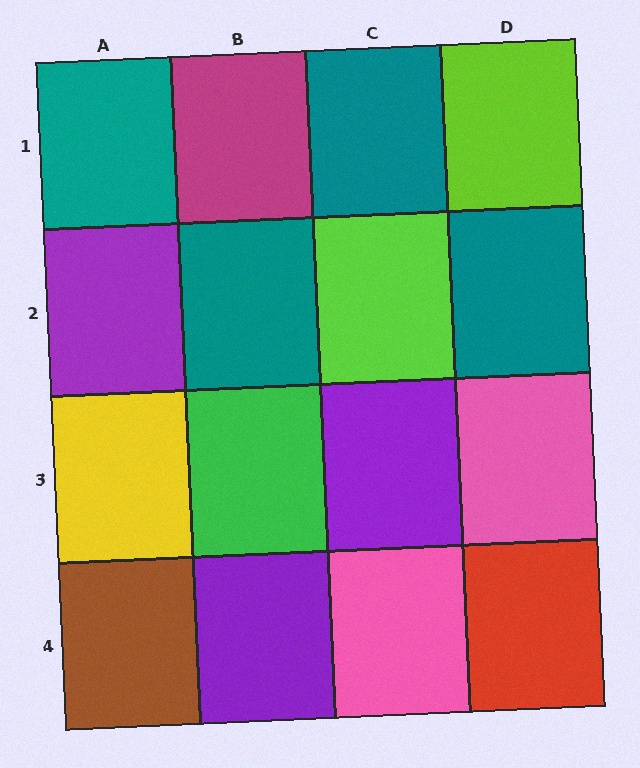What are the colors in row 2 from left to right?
Purple, teal, lime, teal.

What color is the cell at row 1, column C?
Teal.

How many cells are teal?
4 cells are teal.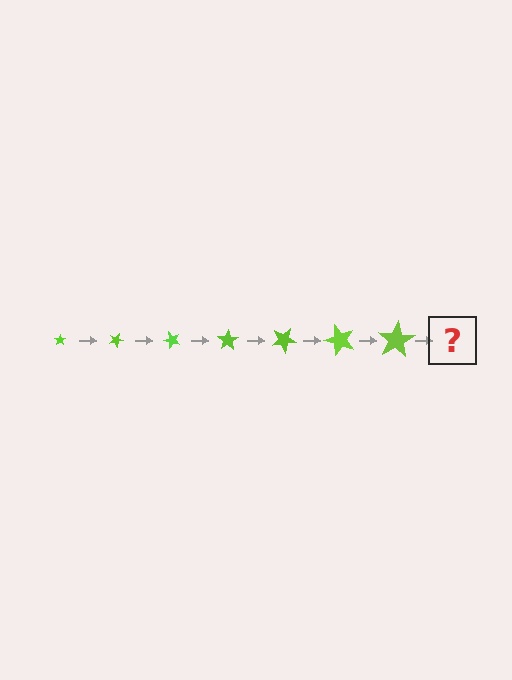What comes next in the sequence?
The next element should be a star, larger than the previous one and rotated 175 degrees from the start.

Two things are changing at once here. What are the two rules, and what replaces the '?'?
The two rules are that the star grows larger each step and it rotates 25 degrees each step. The '?' should be a star, larger than the previous one and rotated 175 degrees from the start.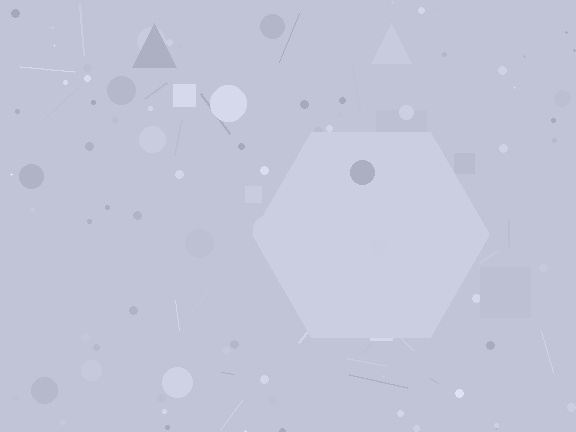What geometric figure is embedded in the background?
A hexagon is embedded in the background.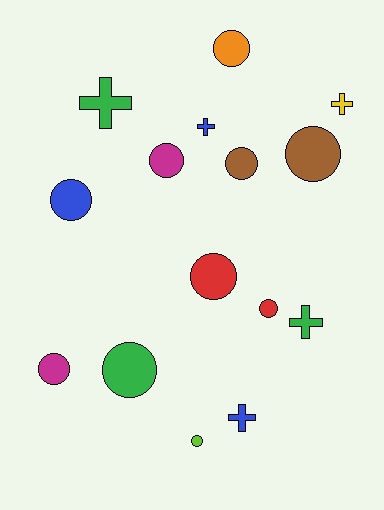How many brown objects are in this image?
There are 2 brown objects.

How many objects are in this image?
There are 15 objects.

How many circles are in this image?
There are 10 circles.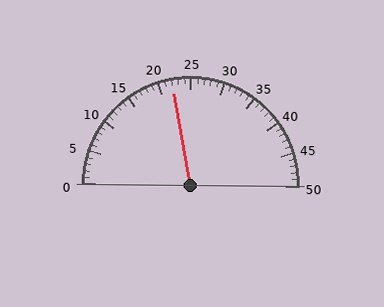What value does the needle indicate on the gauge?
The needle indicates approximately 22.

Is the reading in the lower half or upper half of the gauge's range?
The reading is in the lower half of the range (0 to 50).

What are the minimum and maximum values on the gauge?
The gauge ranges from 0 to 50.